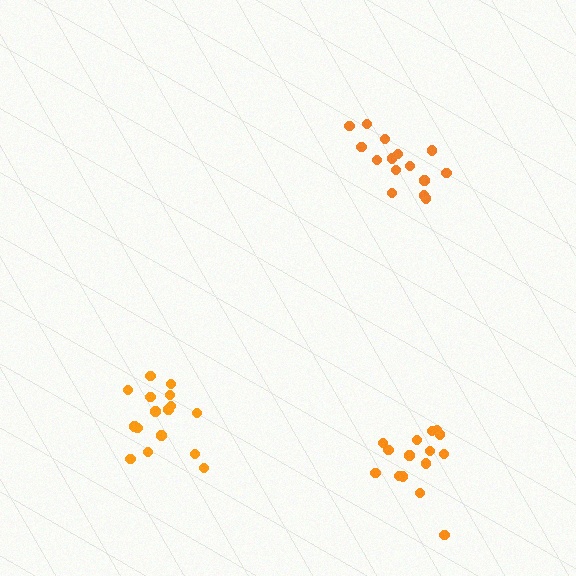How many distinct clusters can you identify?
There are 3 distinct clusters.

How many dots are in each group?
Group 1: 15 dots, Group 2: 16 dots, Group 3: 15 dots (46 total).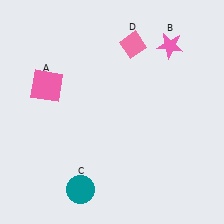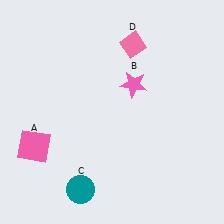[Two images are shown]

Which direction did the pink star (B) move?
The pink star (B) moved down.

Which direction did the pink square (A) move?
The pink square (A) moved down.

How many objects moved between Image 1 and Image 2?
2 objects moved between the two images.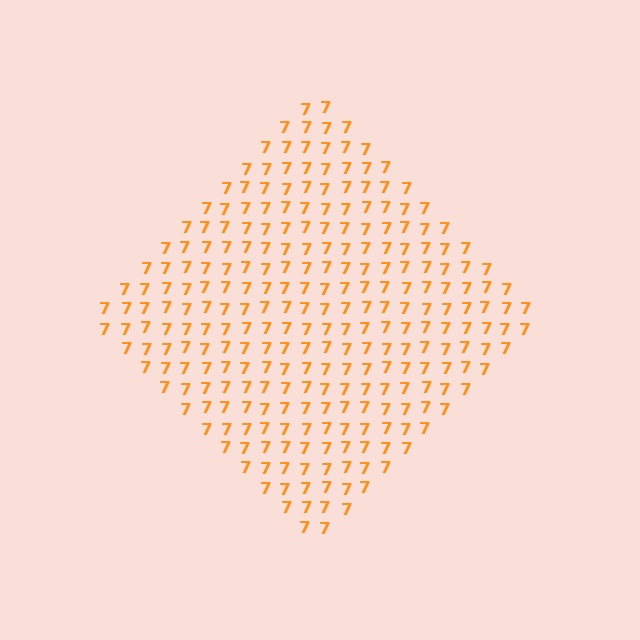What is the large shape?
The large shape is a diamond.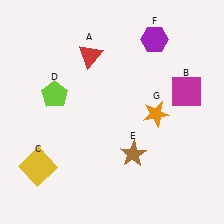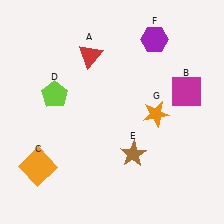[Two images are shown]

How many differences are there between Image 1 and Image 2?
There is 1 difference between the two images.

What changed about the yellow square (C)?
In Image 1, C is yellow. In Image 2, it changed to orange.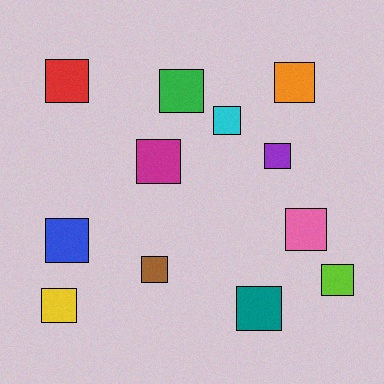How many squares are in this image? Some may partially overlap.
There are 12 squares.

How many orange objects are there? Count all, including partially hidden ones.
There is 1 orange object.